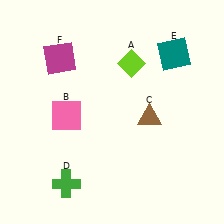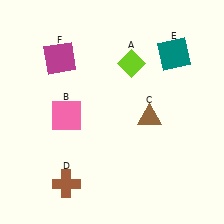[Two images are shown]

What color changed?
The cross (D) changed from green in Image 1 to brown in Image 2.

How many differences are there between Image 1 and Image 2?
There is 1 difference between the two images.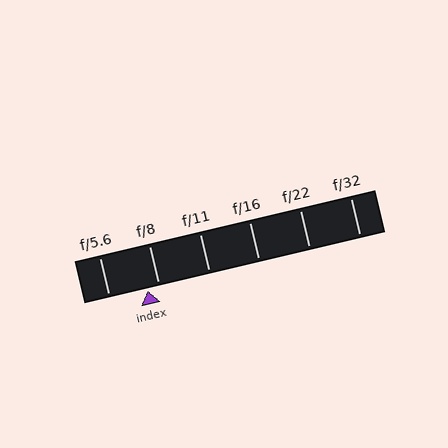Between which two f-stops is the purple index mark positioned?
The index mark is between f/5.6 and f/8.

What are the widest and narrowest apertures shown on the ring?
The widest aperture shown is f/5.6 and the narrowest is f/32.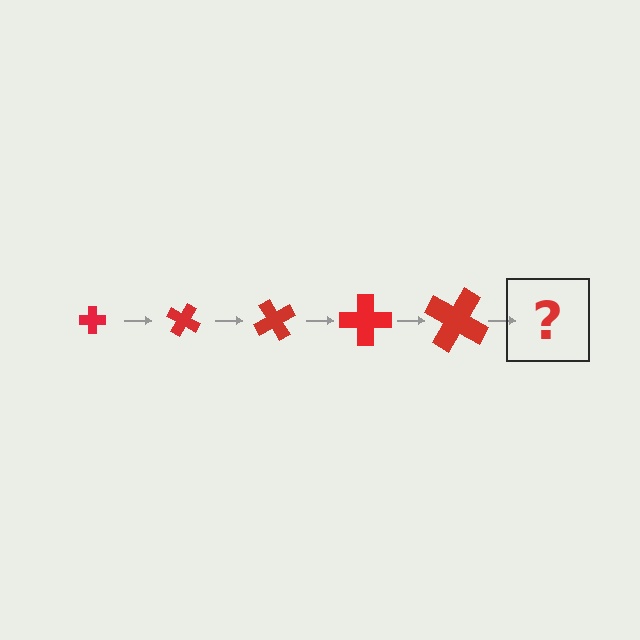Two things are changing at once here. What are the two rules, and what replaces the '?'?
The two rules are that the cross grows larger each step and it rotates 30 degrees each step. The '?' should be a cross, larger than the previous one and rotated 150 degrees from the start.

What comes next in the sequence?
The next element should be a cross, larger than the previous one and rotated 150 degrees from the start.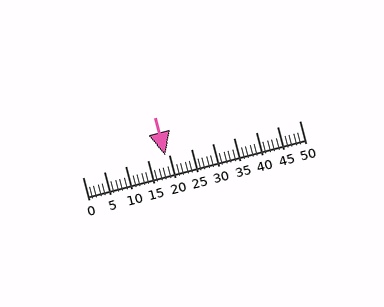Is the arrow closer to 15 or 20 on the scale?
The arrow is closer to 20.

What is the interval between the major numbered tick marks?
The major tick marks are spaced 5 units apart.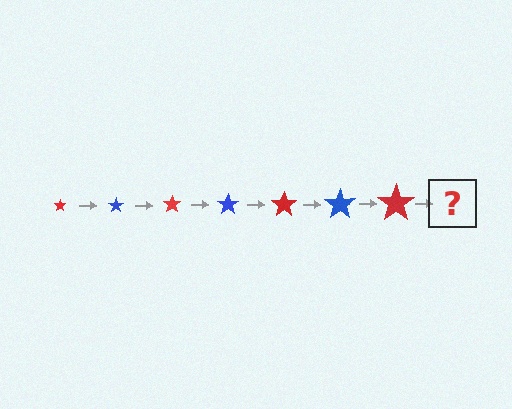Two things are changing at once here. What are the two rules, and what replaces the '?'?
The two rules are that the star grows larger each step and the color cycles through red and blue. The '?' should be a blue star, larger than the previous one.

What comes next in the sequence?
The next element should be a blue star, larger than the previous one.